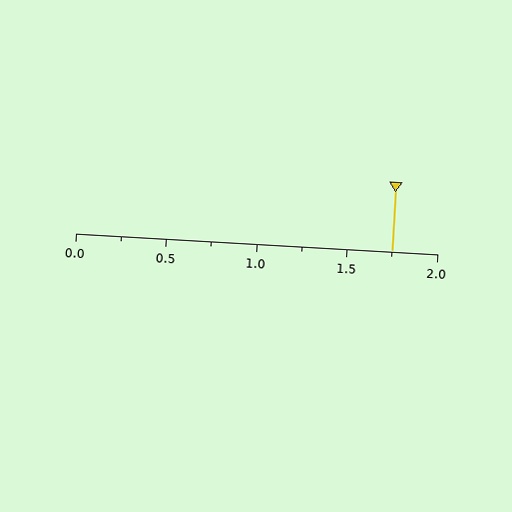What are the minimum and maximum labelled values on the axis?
The axis runs from 0.0 to 2.0.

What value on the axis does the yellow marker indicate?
The marker indicates approximately 1.75.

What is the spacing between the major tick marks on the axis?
The major ticks are spaced 0.5 apart.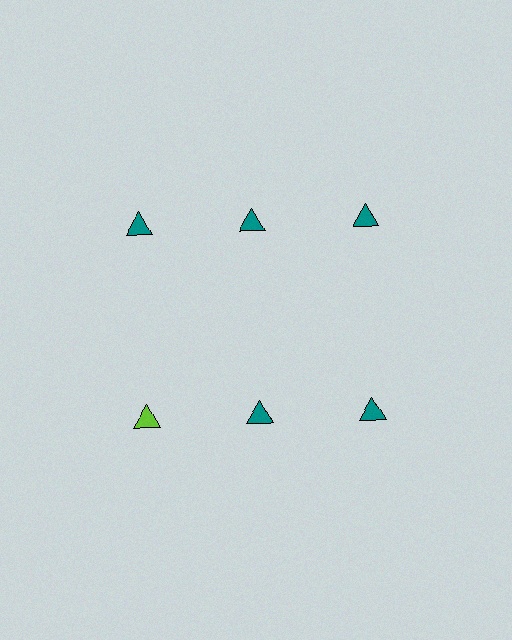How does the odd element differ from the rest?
It has a different color: lime instead of teal.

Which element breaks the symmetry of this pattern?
The lime triangle in the second row, leftmost column breaks the symmetry. All other shapes are teal triangles.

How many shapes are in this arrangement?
There are 6 shapes arranged in a grid pattern.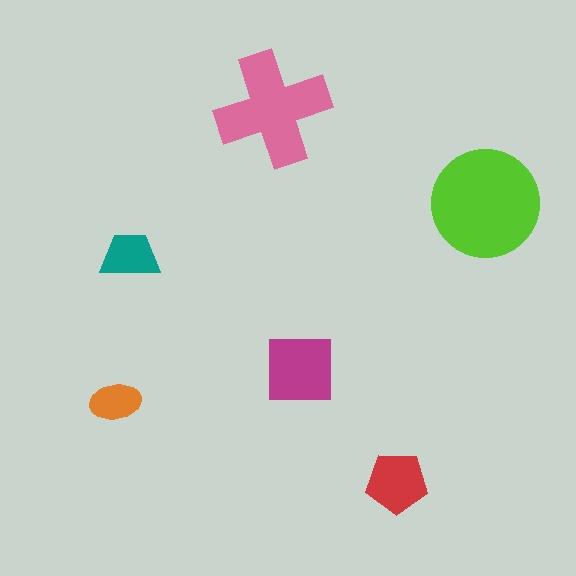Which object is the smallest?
The orange ellipse.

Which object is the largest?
The lime circle.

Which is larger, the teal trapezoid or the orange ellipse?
The teal trapezoid.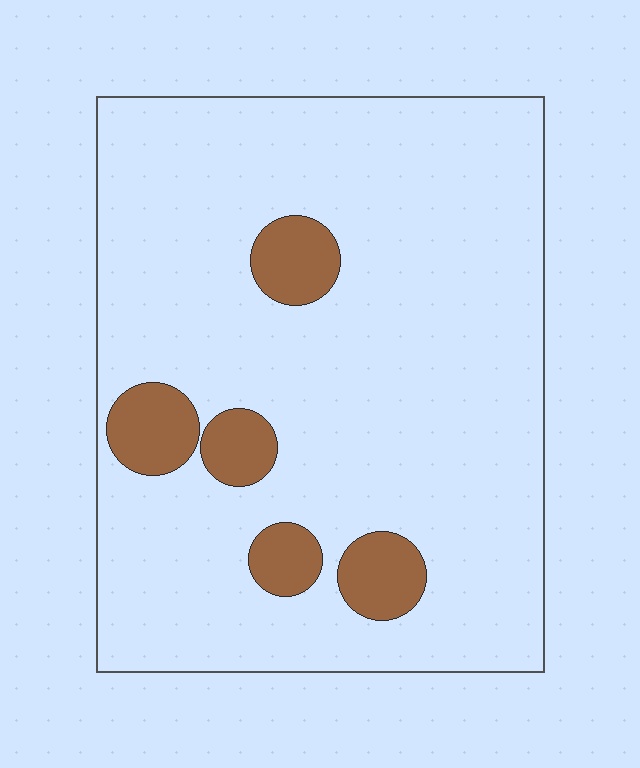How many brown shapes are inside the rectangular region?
5.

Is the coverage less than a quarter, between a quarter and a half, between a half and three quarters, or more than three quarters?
Less than a quarter.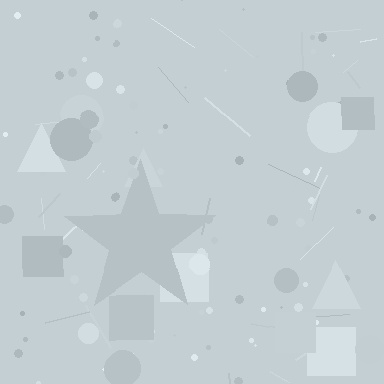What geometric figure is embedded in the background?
A star is embedded in the background.